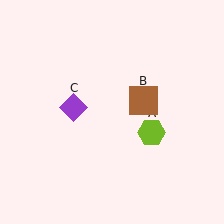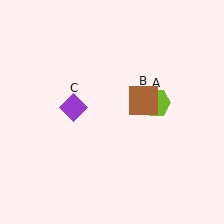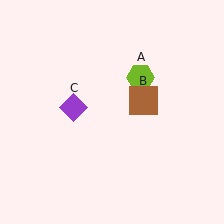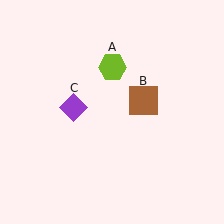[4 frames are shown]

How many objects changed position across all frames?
1 object changed position: lime hexagon (object A).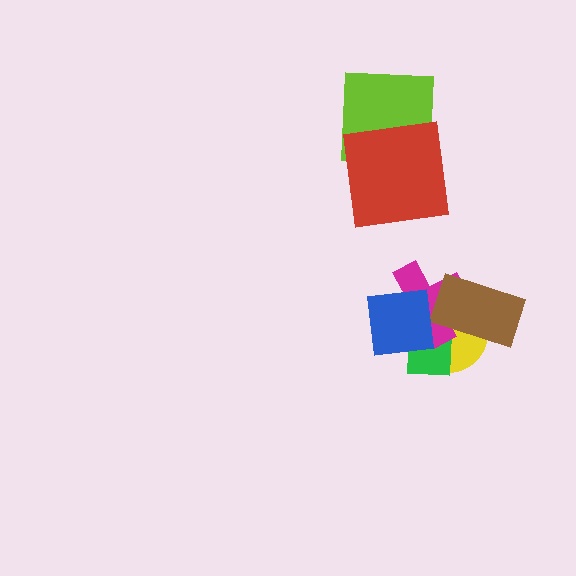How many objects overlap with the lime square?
1 object overlaps with the lime square.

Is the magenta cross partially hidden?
Yes, it is partially covered by another shape.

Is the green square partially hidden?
Yes, it is partially covered by another shape.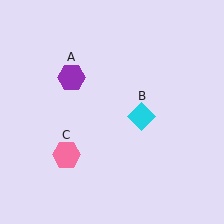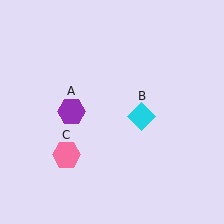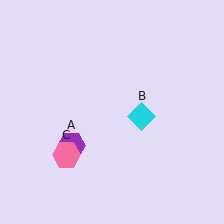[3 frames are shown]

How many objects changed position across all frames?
1 object changed position: purple hexagon (object A).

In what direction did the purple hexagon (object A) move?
The purple hexagon (object A) moved down.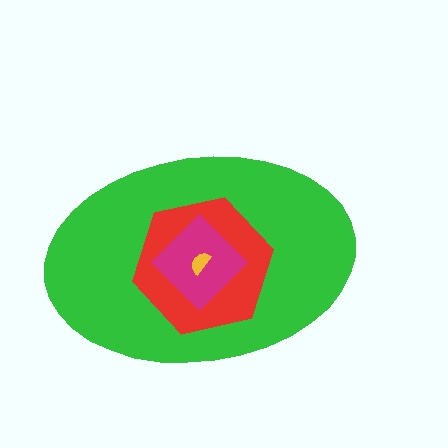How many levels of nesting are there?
4.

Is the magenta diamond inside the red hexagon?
Yes.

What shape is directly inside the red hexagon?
The magenta diamond.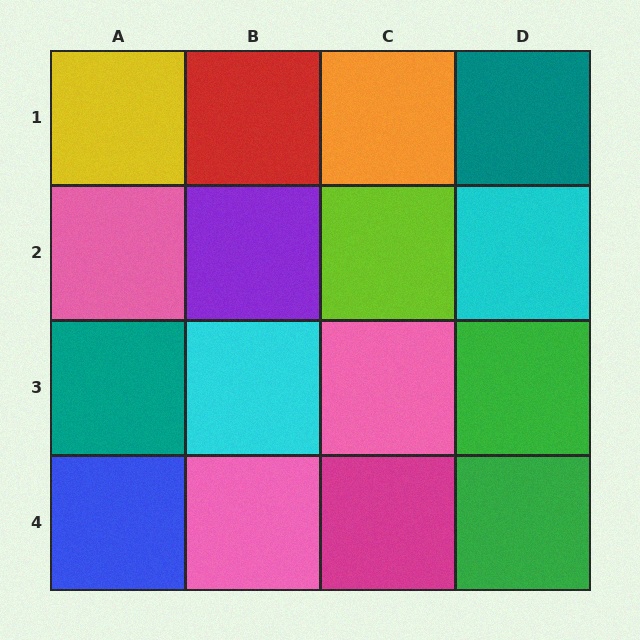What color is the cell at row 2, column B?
Purple.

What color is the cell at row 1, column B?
Red.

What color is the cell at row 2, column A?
Pink.